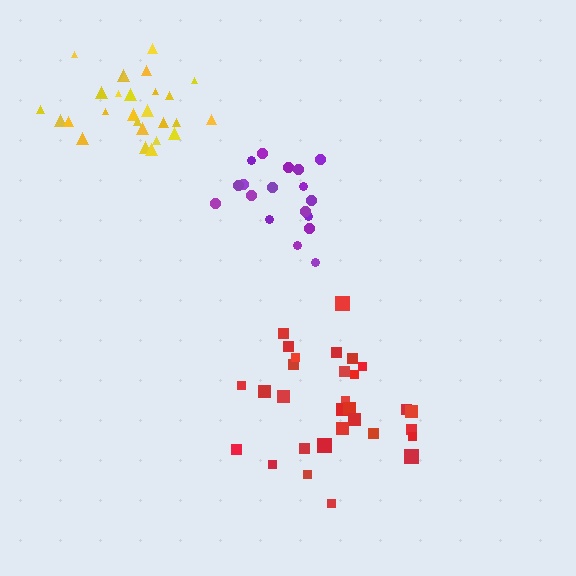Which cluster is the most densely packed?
Yellow.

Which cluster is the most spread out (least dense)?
Red.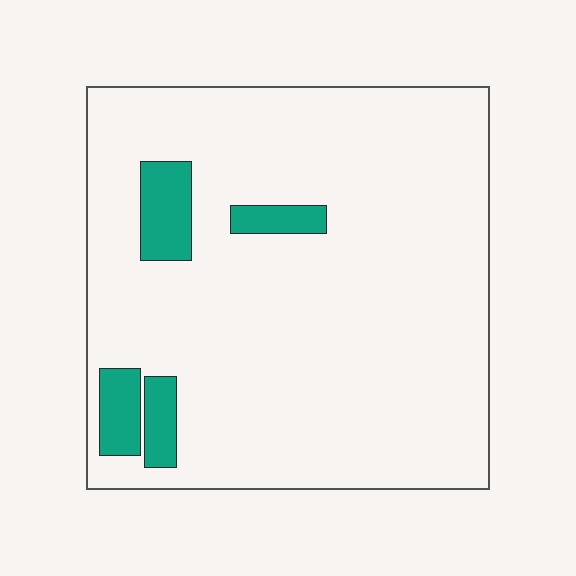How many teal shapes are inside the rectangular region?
4.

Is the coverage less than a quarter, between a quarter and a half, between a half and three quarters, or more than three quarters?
Less than a quarter.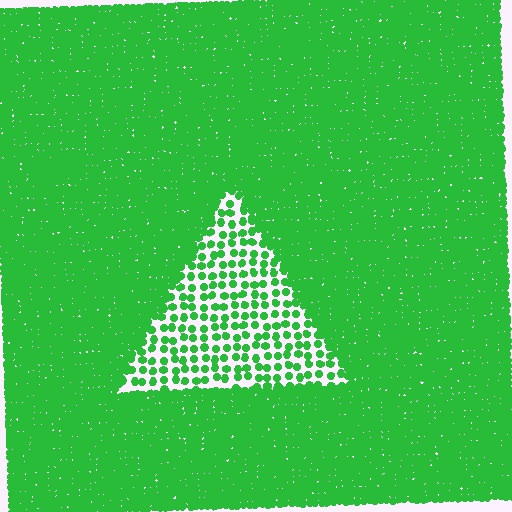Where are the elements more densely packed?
The elements are more densely packed outside the triangle boundary.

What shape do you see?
I see a triangle.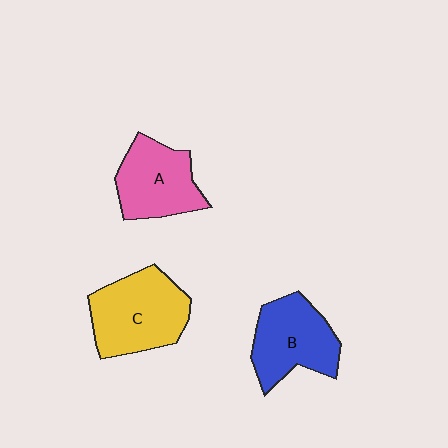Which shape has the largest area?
Shape C (yellow).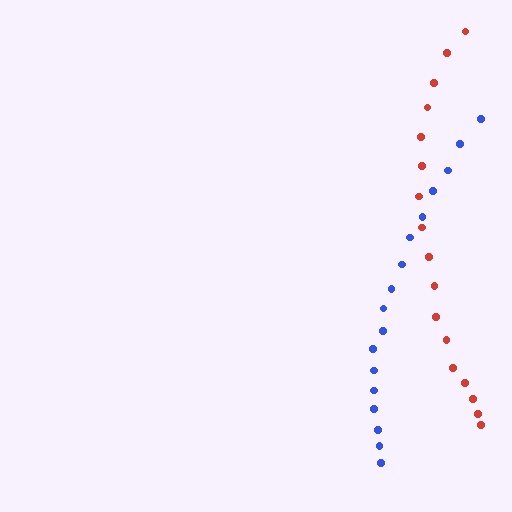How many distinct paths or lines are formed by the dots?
There are 2 distinct paths.